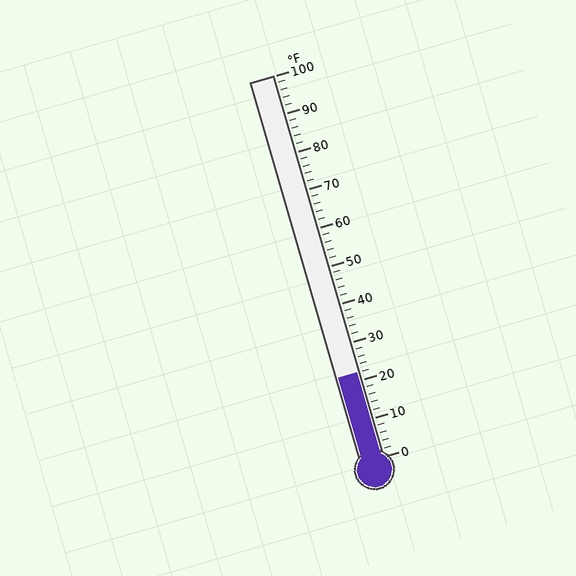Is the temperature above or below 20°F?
The temperature is above 20°F.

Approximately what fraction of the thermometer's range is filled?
The thermometer is filled to approximately 20% of its range.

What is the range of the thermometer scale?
The thermometer scale ranges from 0°F to 100°F.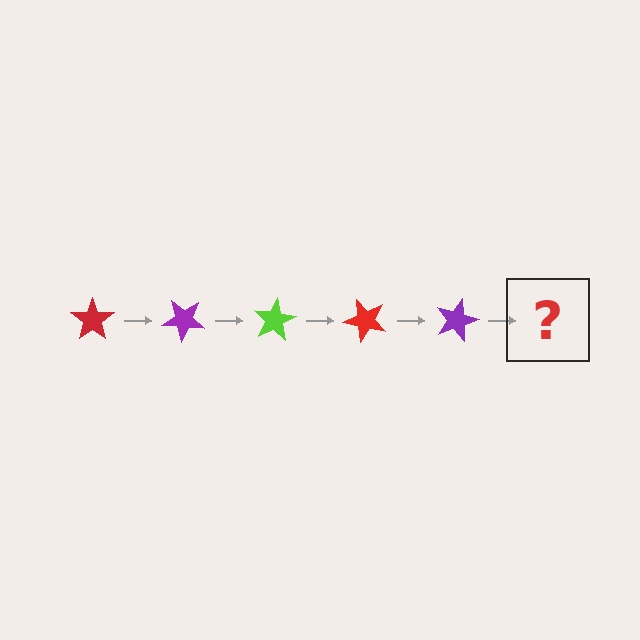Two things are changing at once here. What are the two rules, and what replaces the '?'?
The two rules are that it rotates 40 degrees each step and the color cycles through red, purple, and lime. The '?' should be a lime star, rotated 200 degrees from the start.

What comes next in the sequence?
The next element should be a lime star, rotated 200 degrees from the start.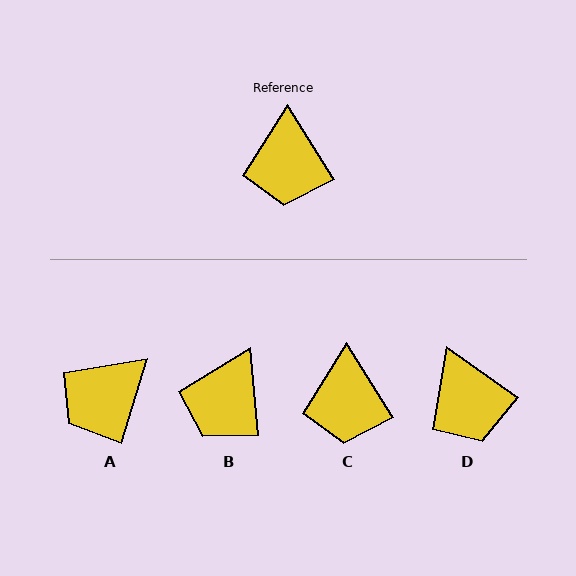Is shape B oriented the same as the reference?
No, it is off by about 26 degrees.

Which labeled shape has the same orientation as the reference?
C.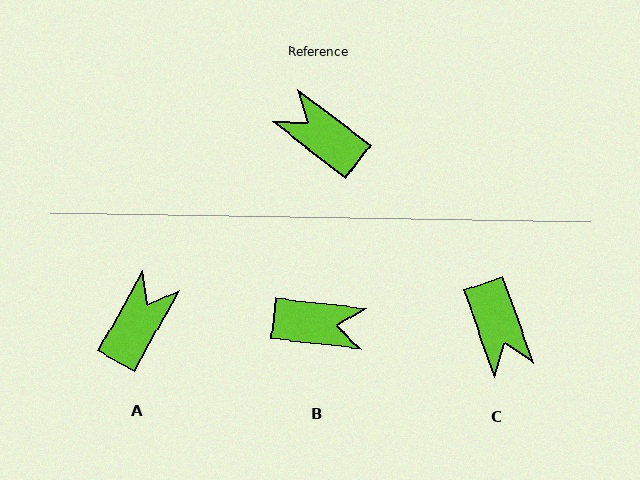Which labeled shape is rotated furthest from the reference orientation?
B, about 148 degrees away.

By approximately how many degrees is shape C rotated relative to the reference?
Approximately 148 degrees counter-clockwise.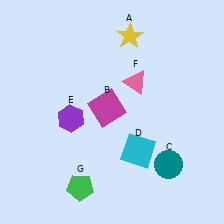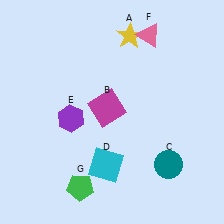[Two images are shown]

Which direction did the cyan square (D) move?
The cyan square (D) moved left.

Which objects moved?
The objects that moved are: the cyan square (D), the pink triangle (F).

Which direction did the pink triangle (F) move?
The pink triangle (F) moved up.